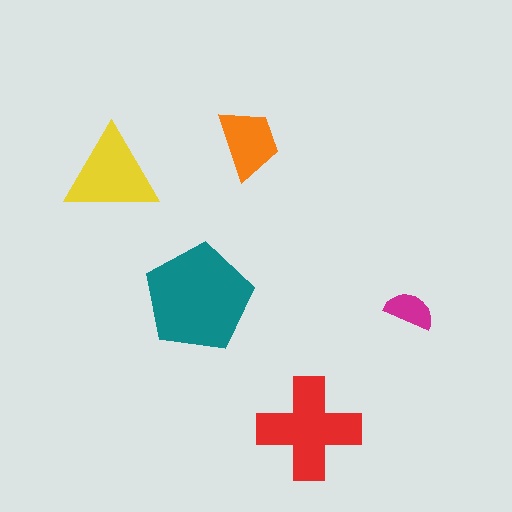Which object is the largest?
The teal pentagon.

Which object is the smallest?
The magenta semicircle.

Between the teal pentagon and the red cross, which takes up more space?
The teal pentagon.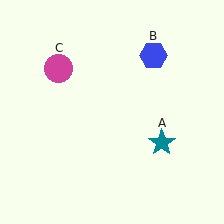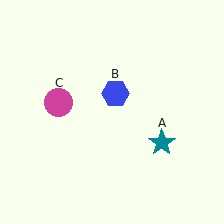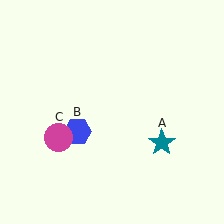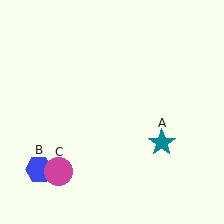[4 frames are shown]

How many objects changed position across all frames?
2 objects changed position: blue hexagon (object B), magenta circle (object C).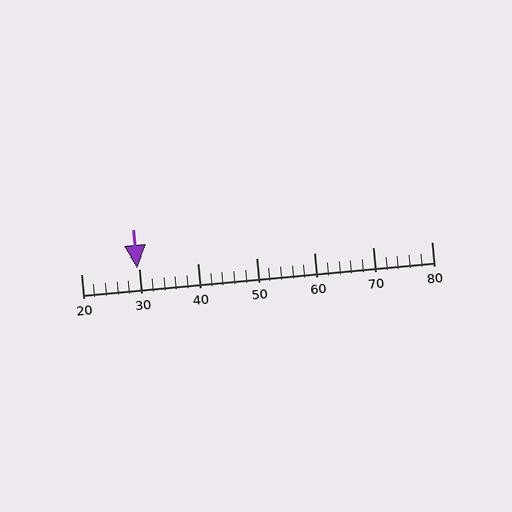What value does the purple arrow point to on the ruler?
The purple arrow points to approximately 30.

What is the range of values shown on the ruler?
The ruler shows values from 20 to 80.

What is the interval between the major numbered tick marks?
The major tick marks are spaced 10 units apart.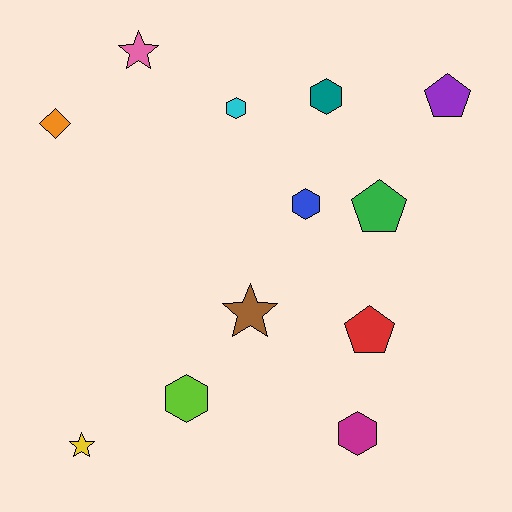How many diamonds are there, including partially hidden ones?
There is 1 diamond.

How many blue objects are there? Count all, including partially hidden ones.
There is 1 blue object.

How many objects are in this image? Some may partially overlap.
There are 12 objects.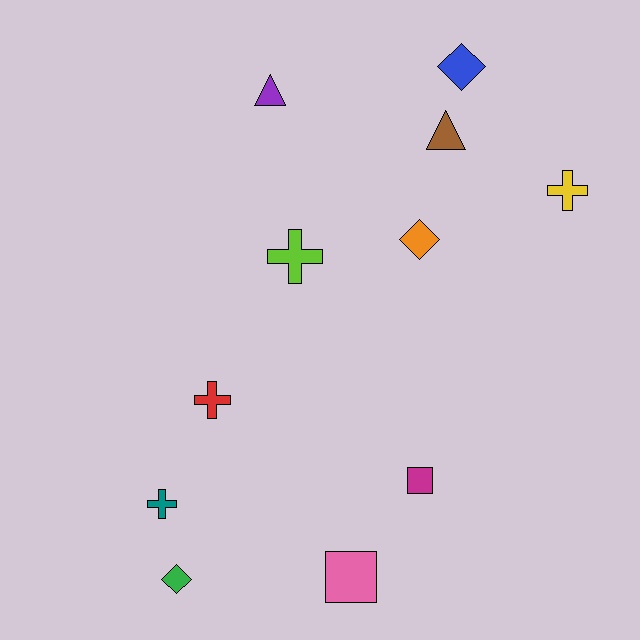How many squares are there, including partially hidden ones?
There are 2 squares.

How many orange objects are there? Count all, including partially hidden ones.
There is 1 orange object.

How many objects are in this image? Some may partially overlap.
There are 11 objects.